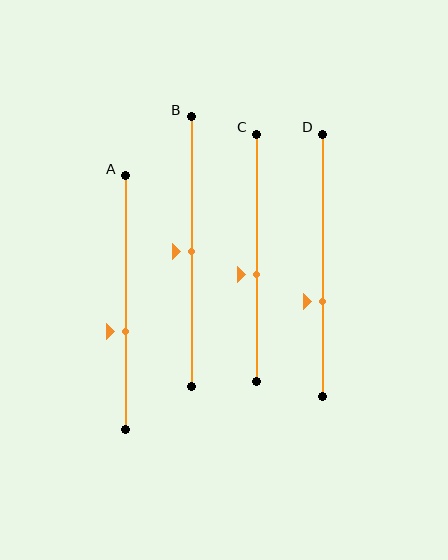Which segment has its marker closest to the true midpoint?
Segment B has its marker closest to the true midpoint.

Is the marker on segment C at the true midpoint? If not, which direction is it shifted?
No, the marker on segment C is shifted downward by about 7% of the segment length.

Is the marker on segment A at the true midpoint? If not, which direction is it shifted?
No, the marker on segment A is shifted downward by about 11% of the segment length.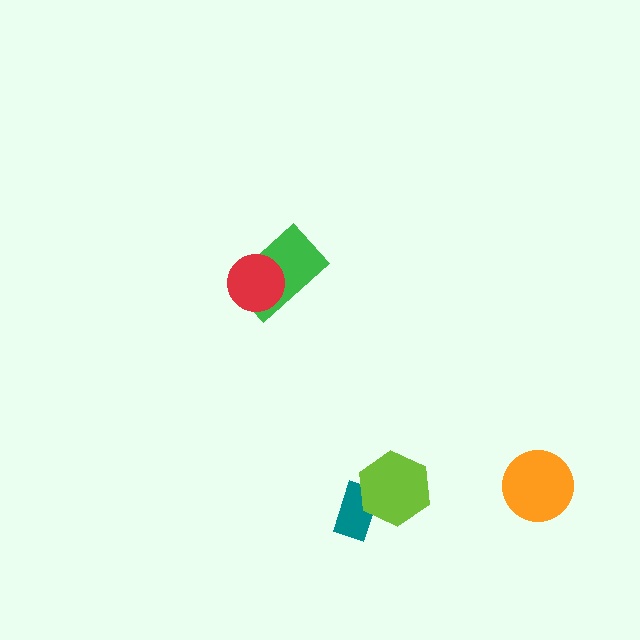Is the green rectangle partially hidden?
Yes, it is partially covered by another shape.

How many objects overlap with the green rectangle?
1 object overlaps with the green rectangle.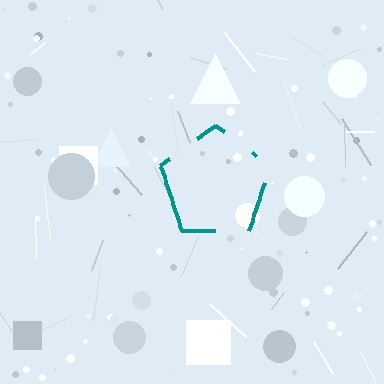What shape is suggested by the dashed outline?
The dashed outline suggests a pentagon.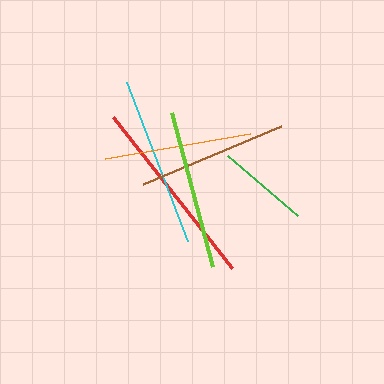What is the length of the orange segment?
The orange segment is approximately 147 pixels long.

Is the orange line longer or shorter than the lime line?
The lime line is longer than the orange line.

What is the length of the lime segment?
The lime segment is approximately 160 pixels long.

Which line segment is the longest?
The red line is the longest at approximately 192 pixels.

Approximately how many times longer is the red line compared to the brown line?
The red line is approximately 1.3 times the length of the brown line.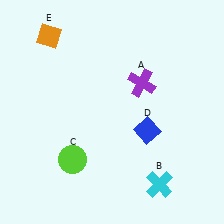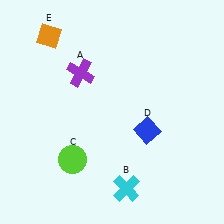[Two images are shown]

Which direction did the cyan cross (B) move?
The cyan cross (B) moved left.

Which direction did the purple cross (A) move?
The purple cross (A) moved left.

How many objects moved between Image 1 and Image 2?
2 objects moved between the two images.